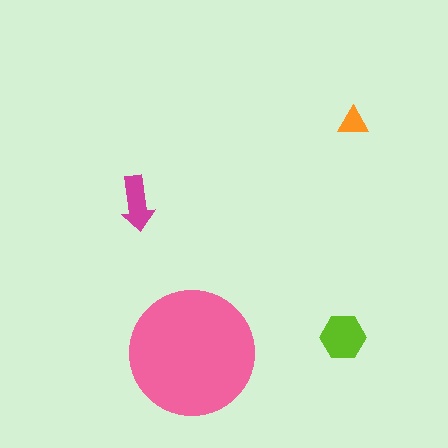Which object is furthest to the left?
The magenta arrow is leftmost.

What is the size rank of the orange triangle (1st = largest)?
4th.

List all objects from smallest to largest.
The orange triangle, the magenta arrow, the lime hexagon, the pink circle.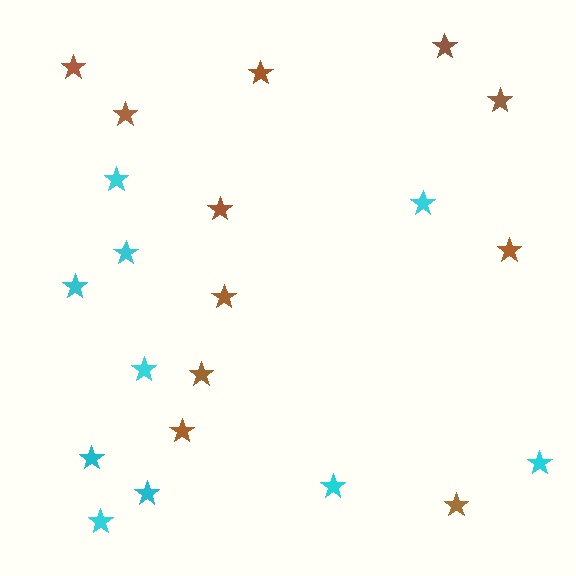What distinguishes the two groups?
There are 2 groups: one group of brown stars (11) and one group of cyan stars (10).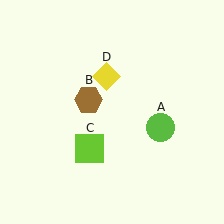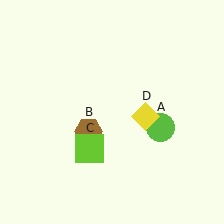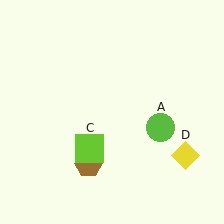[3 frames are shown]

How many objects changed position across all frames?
2 objects changed position: brown hexagon (object B), yellow diamond (object D).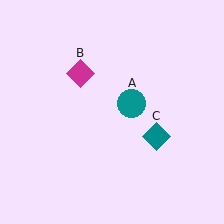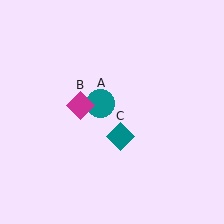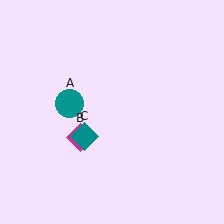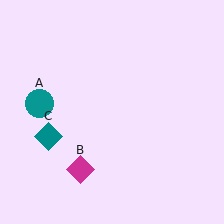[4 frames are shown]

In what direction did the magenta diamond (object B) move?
The magenta diamond (object B) moved down.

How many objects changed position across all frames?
3 objects changed position: teal circle (object A), magenta diamond (object B), teal diamond (object C).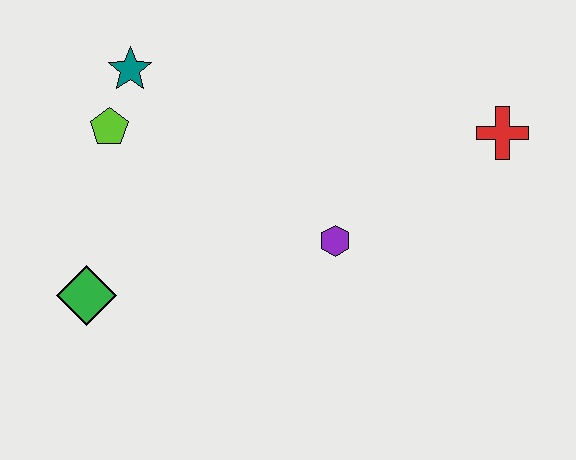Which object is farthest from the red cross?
The green diamond is farthest from the red cross.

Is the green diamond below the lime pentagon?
Yes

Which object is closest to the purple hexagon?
The red cross is closest to the purple hexagon.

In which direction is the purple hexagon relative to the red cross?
The purple hexagon is to the left of the red cross.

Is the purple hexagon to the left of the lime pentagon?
No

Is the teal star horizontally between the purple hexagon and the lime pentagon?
Yes